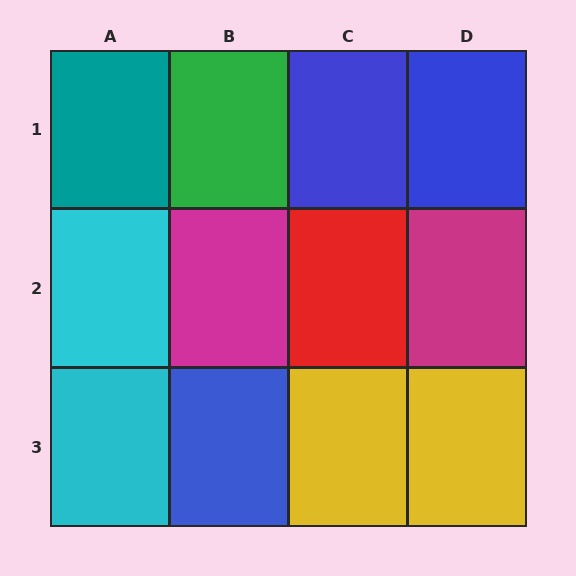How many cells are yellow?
2 cells are yellow.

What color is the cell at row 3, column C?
Yellow.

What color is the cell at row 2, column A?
Cyan.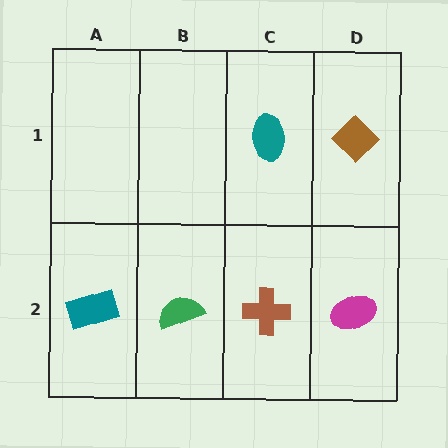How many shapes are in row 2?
4 shapes.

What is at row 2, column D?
A magenta ellipse.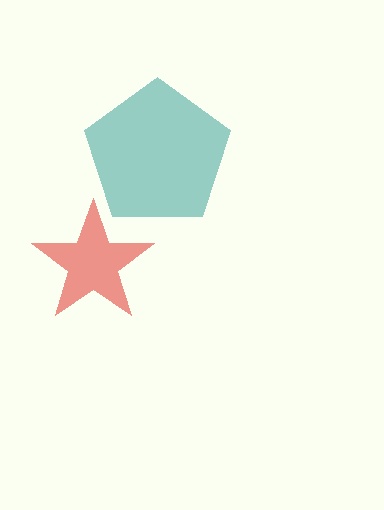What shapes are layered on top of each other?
The layered shapes are: a teal pentagon, a red star.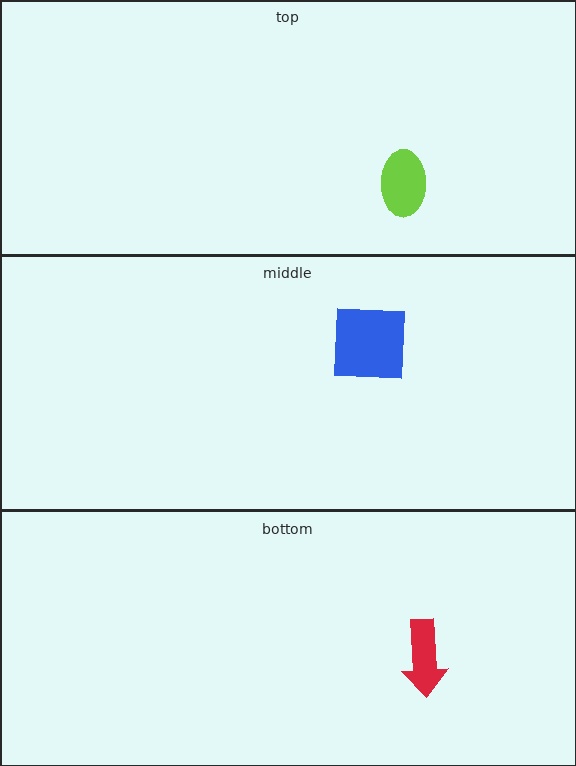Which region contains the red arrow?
The bottom region.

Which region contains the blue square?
The middle region.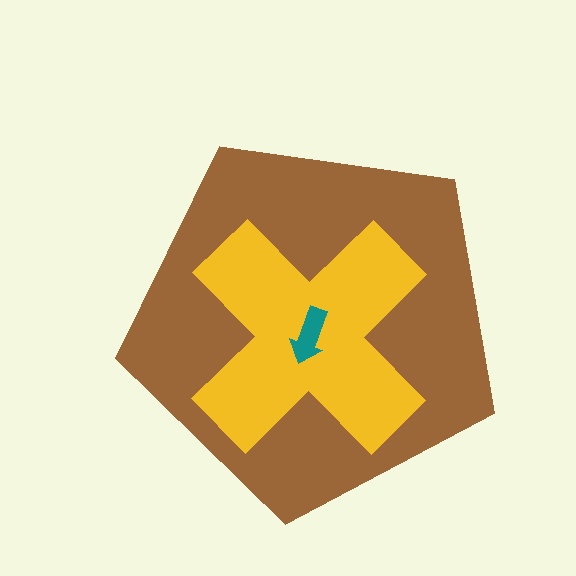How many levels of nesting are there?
3.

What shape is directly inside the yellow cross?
The teal arrow.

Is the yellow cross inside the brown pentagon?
Yes.